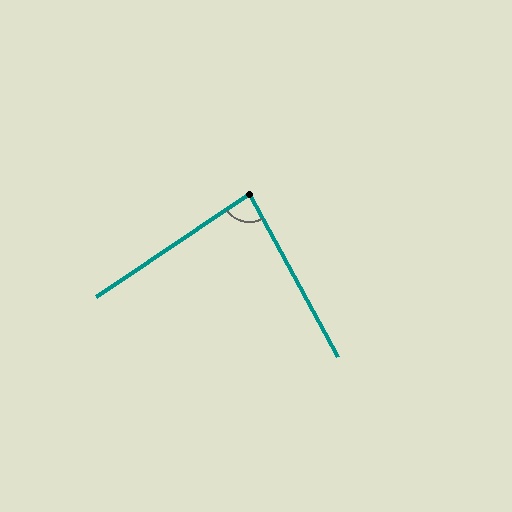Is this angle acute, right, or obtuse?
It is acute.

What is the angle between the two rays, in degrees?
Approximately 85 degrees.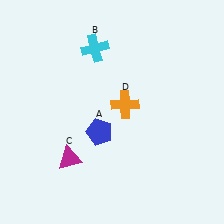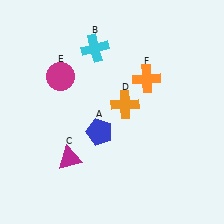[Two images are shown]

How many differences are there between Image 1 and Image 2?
There are 2 differences between the two images.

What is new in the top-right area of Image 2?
An orange cross (F) was added in the top-right area of Image 2.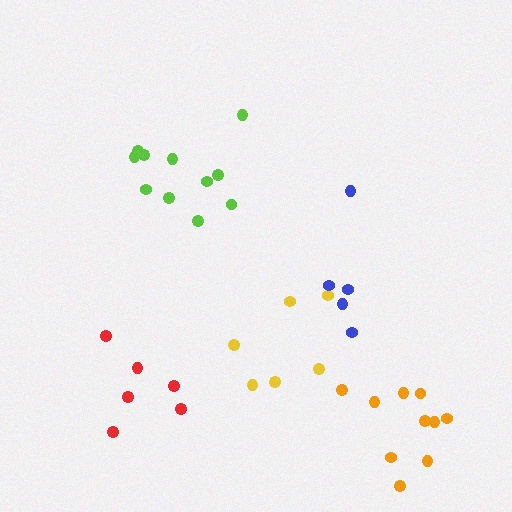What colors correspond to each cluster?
The clusters are colored: red, yellow, lime, blue, orange.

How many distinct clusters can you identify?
There are 5 distinct clusters.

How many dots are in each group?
Group 1: 6 dots, Group 2: 6 dots, Group 3: 11 dots, Group 4: 5 dots, Group 5: 10 dots (38 total).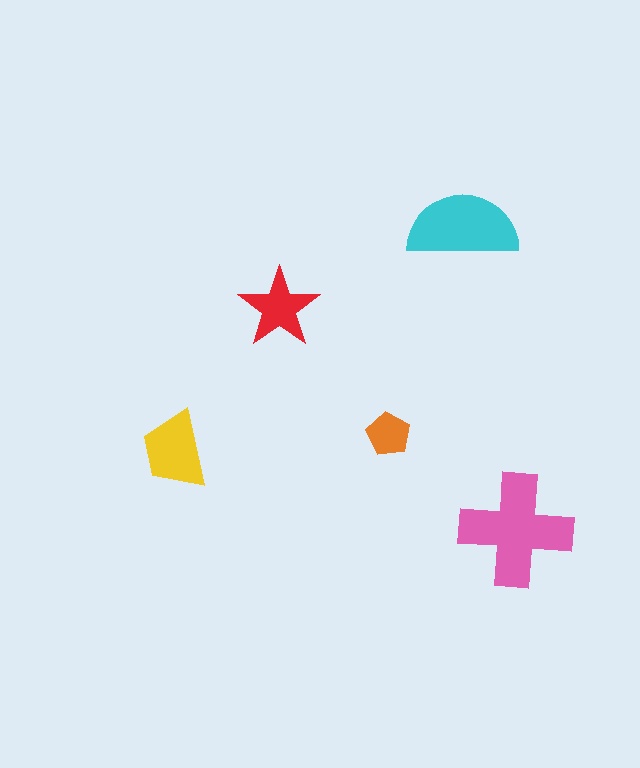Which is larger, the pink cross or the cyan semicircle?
The pink cross.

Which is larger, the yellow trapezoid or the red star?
The yellow trapezoid.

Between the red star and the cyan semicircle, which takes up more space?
The cyan semicircle.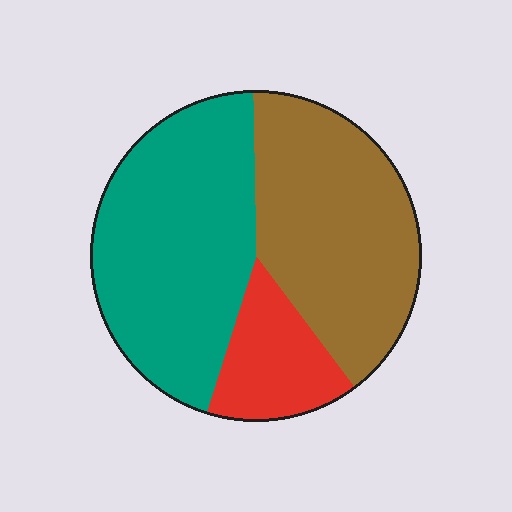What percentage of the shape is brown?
Brown takes up about two fifths (2/5) of the shape.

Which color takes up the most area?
Teal, at roughly 45%.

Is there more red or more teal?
Teal.